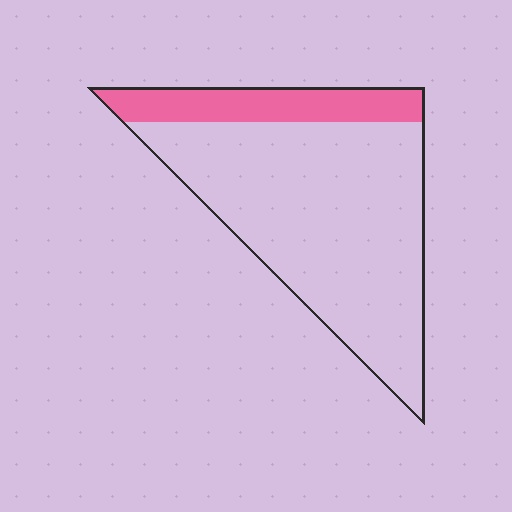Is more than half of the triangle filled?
No.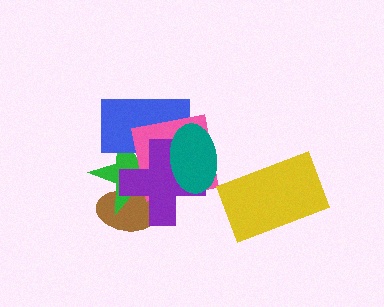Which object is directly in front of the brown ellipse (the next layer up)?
The green star is directly in front of the brown ellipse.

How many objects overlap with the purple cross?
5 objects overlap with the purple cross.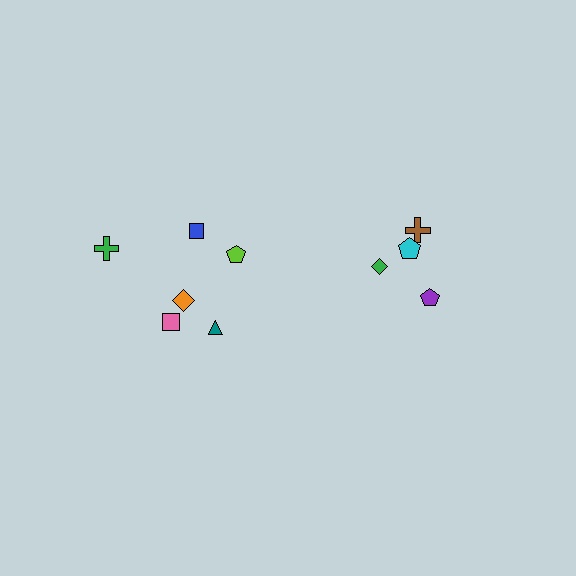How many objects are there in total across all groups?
There are 10 objects.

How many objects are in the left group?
There are 6 objects.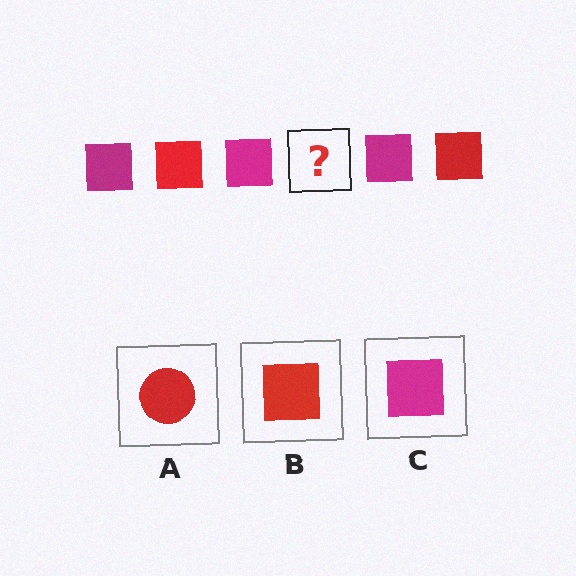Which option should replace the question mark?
Option B.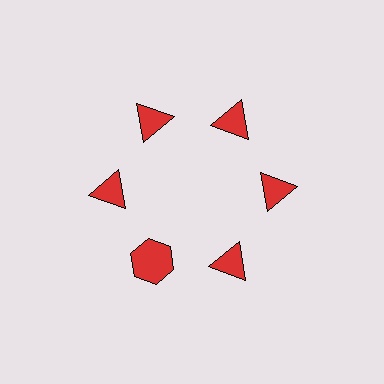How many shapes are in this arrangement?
There are 6 shapes arranged in a ring pattern.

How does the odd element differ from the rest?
It has a different shape: hexagon instead of triangle.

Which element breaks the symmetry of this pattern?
The red hexagon at roughly the 7 o'clock position breaks the symmetry. All other shapes are red triangles.